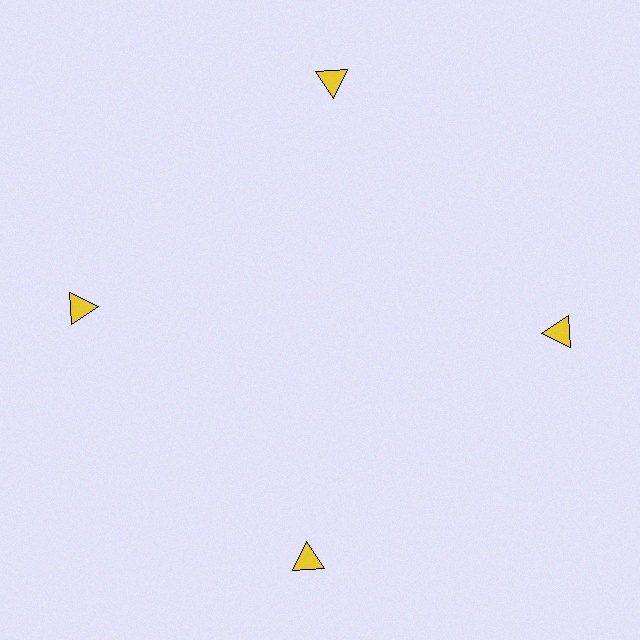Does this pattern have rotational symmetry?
Yes, this pattern has 4-fold rotational symmetry. It looks the same after rotating 90 degrees around the center.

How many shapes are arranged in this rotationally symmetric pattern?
There are 4 shapes, arranged in 4 groups of 1.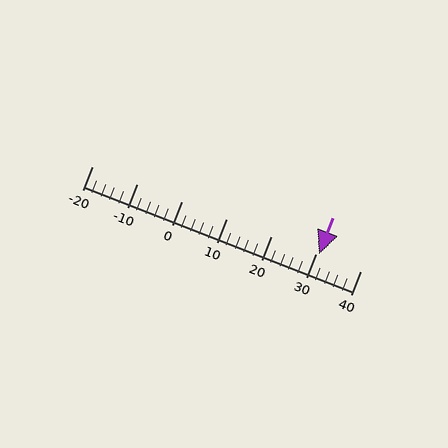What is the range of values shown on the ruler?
The ruler shows values from -20 to 40.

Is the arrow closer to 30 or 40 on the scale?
The arrow is closer to 30.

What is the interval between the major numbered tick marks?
The major tick marks are spaced 10 units apart.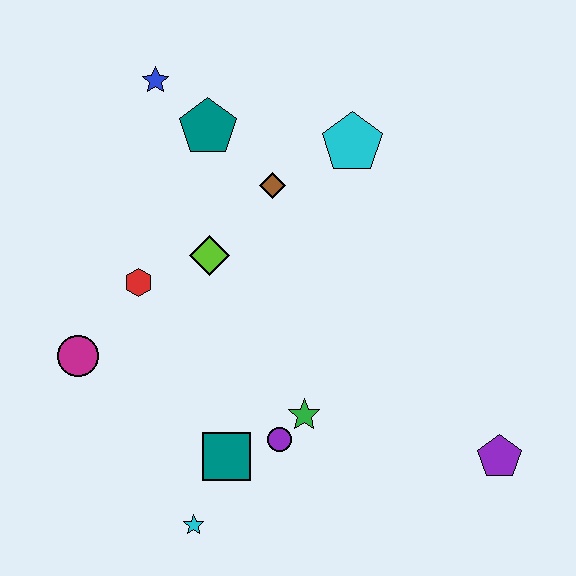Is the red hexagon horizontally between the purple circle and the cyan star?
No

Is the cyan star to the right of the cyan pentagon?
No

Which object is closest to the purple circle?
The green star is closest to the purple circle.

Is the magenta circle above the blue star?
No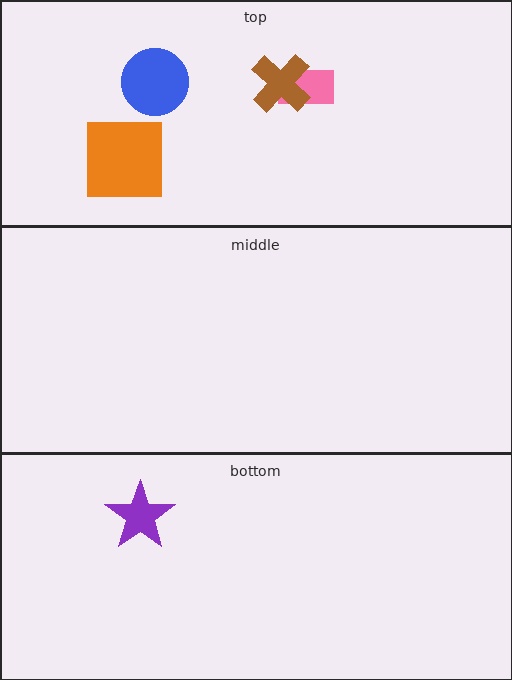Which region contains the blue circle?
The top region.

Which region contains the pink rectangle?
The top region.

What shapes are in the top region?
The pink rectangle, the orange square, the brown cross, the blue circle.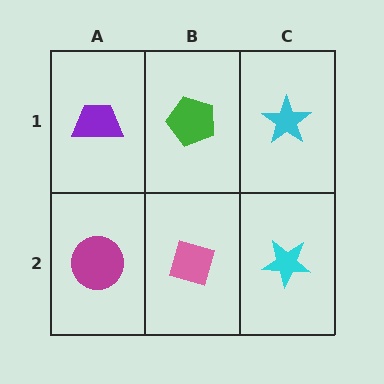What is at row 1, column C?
A cyan star.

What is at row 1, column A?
A purple trapezoid.